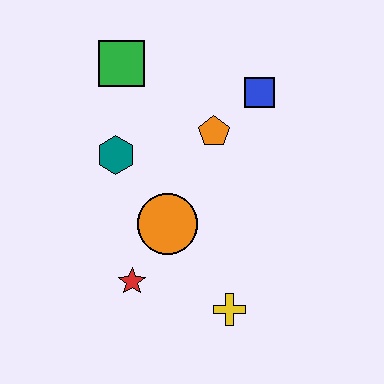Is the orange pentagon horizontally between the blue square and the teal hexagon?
Yes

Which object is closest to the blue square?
The orange pentagon is closest to the blue square.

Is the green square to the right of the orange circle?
No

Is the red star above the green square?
No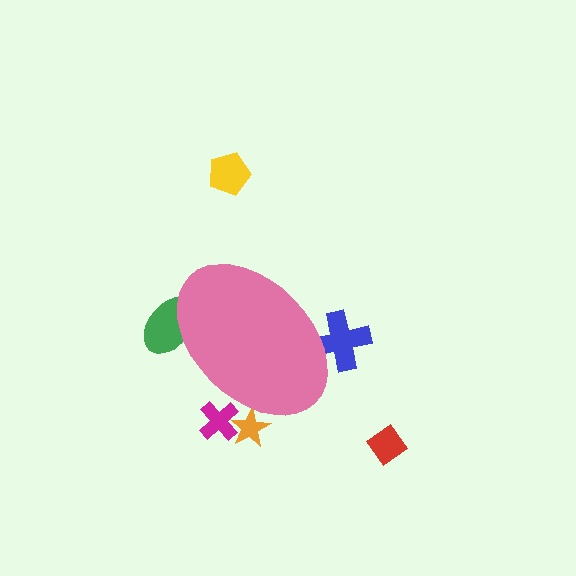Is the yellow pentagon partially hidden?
No, the yellow pentagon is fully visible.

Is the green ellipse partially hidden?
Yes, the green ellipse is partially hidden behind the pink ellipse.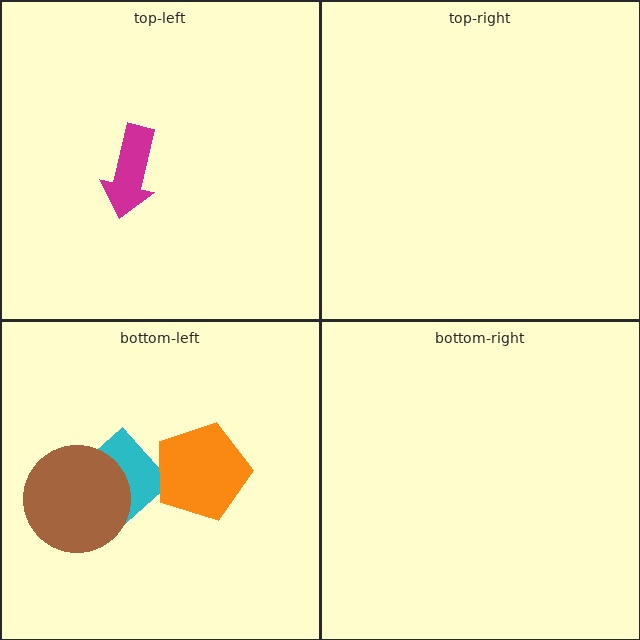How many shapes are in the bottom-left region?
3.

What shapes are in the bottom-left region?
The cyan diamond, the orange pentagon, the brown circle.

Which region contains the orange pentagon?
The bottom-left region.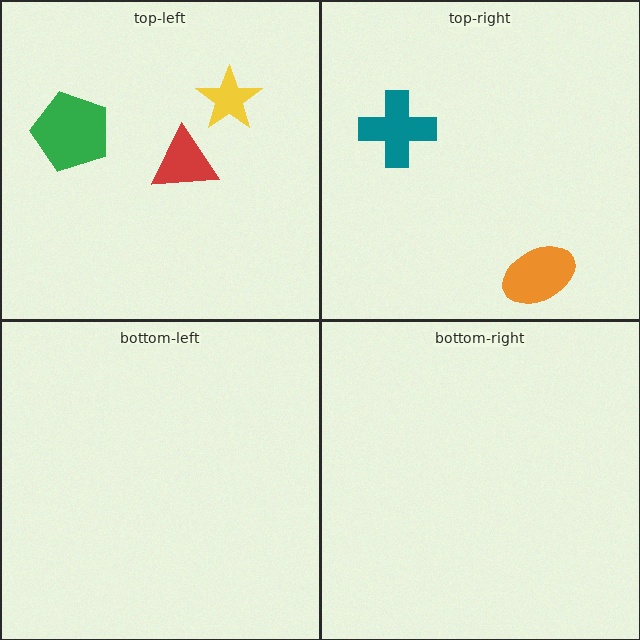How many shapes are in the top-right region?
2.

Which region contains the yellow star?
The top-left region.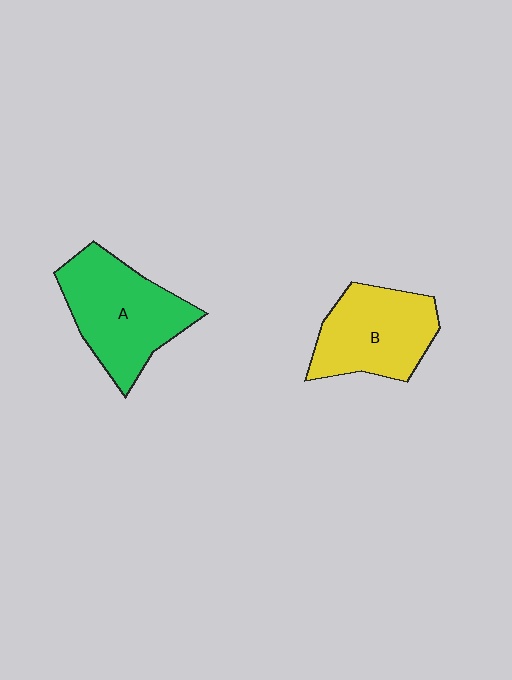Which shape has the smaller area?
Shape B (yellow).